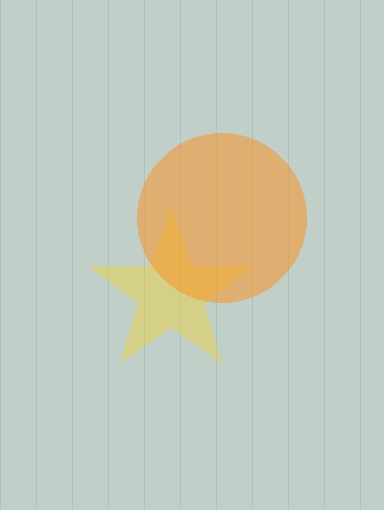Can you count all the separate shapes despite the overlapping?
Yes, there are 2 separate shapes.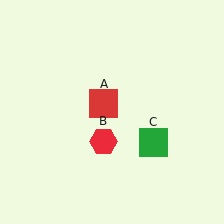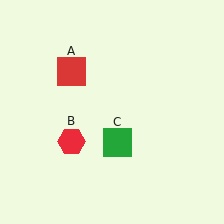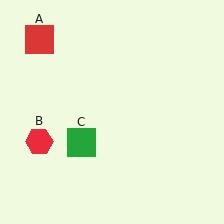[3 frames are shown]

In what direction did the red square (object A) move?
The red square (object A) moved up and to the left.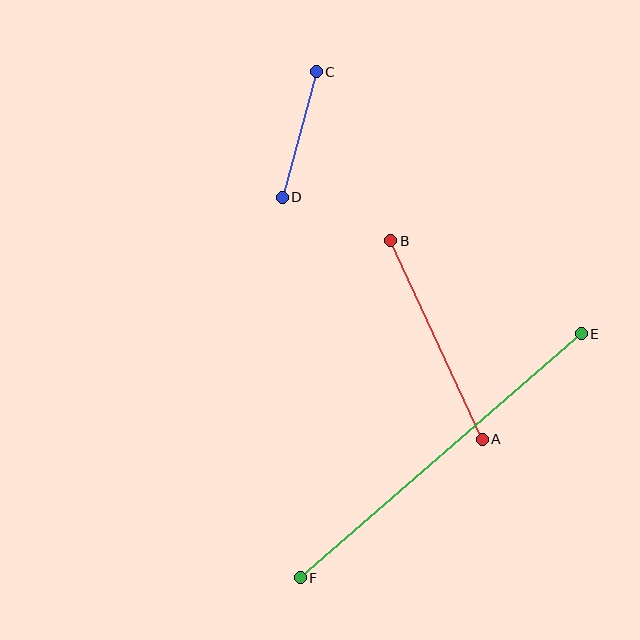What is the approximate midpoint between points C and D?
The midpoint is at approximately (299, 135) pixels.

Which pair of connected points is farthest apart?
Points E and F are farthest apart.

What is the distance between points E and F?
The distance is approximately 372 pixels.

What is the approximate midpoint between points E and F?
The midpoint is at approximately (441, 456) pixels.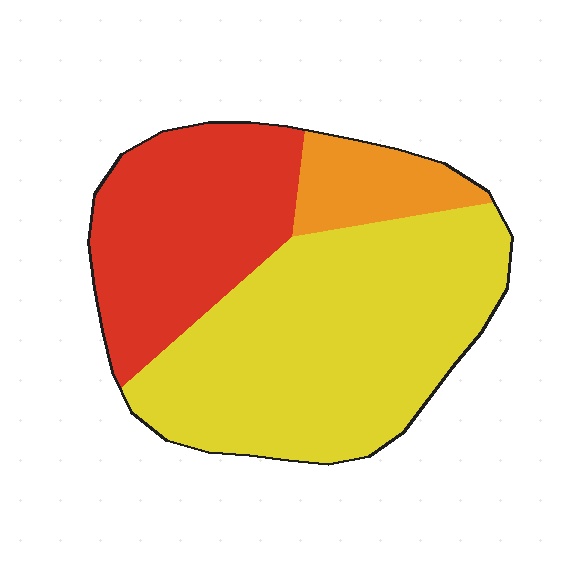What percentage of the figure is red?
Red takes up about one third (1/3) of the figure.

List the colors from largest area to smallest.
From largest to smallest: yellow, red, orange.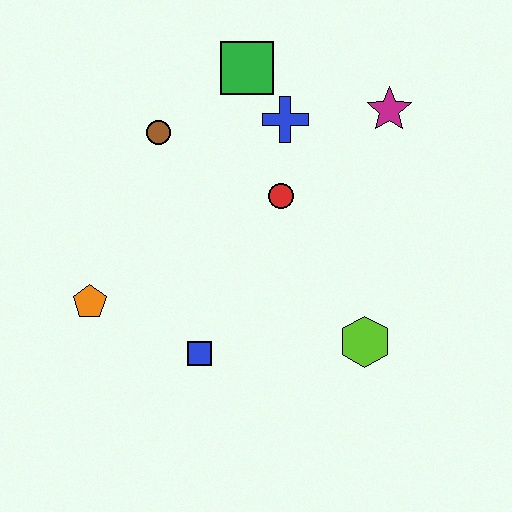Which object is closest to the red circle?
The blue cross is closest to the red circle.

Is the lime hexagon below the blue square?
No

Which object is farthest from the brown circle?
The lime hexagon is farthest from the brown circle.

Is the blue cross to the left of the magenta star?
Yes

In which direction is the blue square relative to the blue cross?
The blue square is below the blue cross.